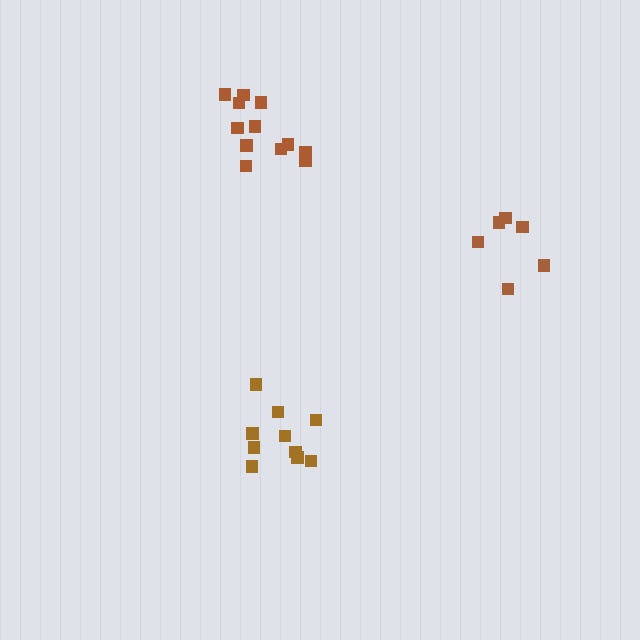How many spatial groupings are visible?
There are 3 spatial groupings.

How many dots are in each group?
Group 1: 10 dots, Group 2: 12 dots, Group 3: 6 dots (28 total).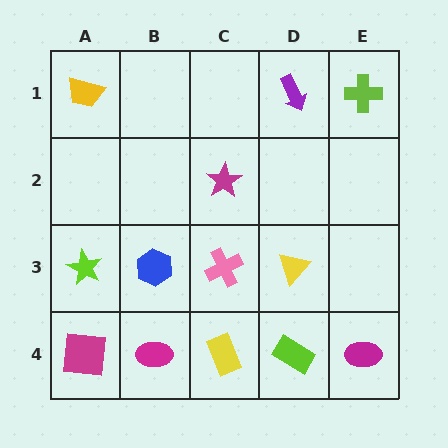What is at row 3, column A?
A lime star.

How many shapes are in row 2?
1 shape.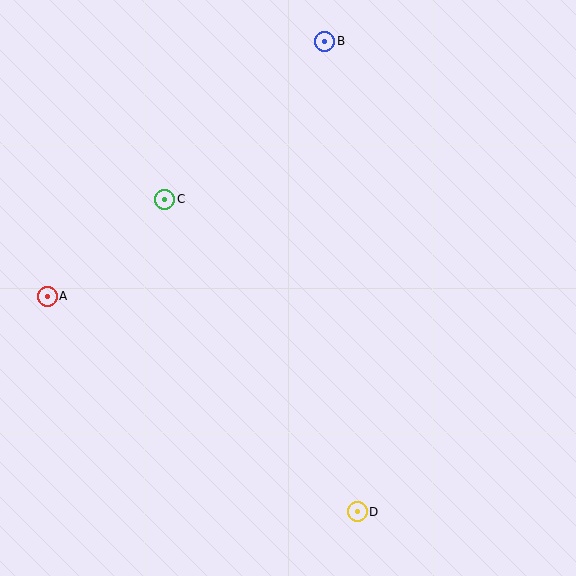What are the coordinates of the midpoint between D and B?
The midpoint between D and B is at (341, 277).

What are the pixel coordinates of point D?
Point D is at (357, 512).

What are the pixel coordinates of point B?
Point B is at (325, 41).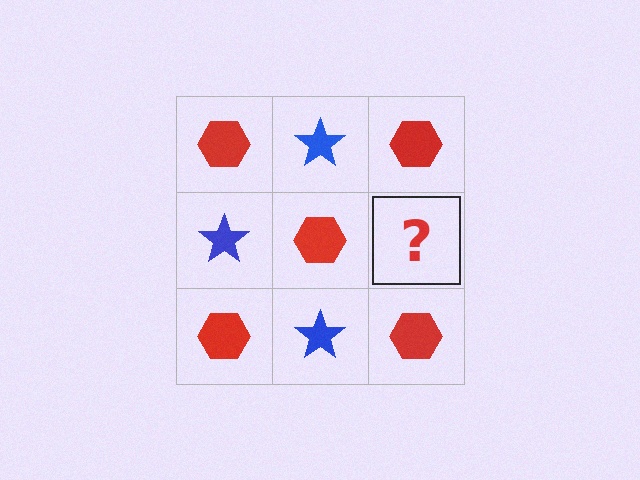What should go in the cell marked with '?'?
The missing cell should contain a blue star.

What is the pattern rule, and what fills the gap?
The rule is that it alternates red hexagon and blue star in a checkerboard pattern. The gap should be filled with a blue star.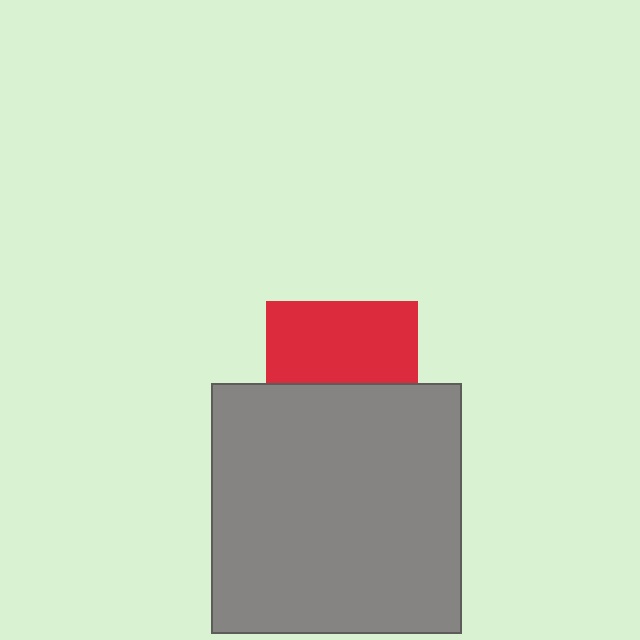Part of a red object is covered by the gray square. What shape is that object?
It is a square.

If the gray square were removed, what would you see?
You would see the complete red square.